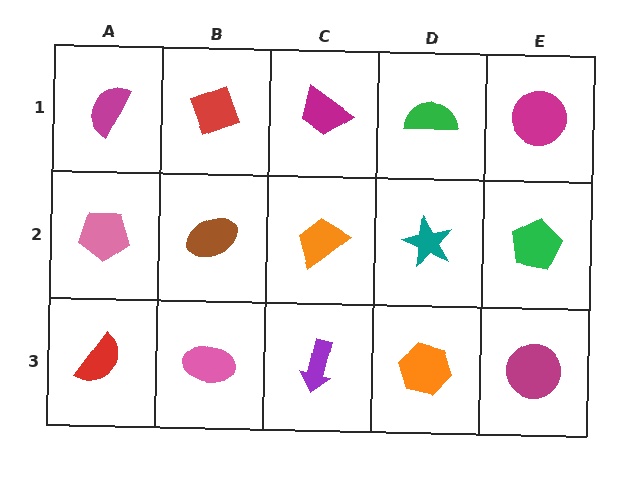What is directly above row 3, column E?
A green pentagon.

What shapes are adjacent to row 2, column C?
A magenta trapezoid (row 1, column C), a purple arrow (row 3, column C), a brown ellipse (row 2, column B), a teal star (row 2, column D).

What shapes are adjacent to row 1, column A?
A pink pentagon (row 2, column A), a red diamond (row 1, column B).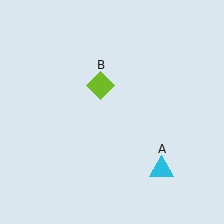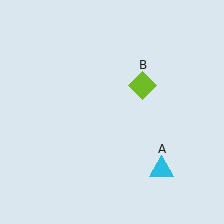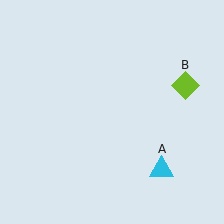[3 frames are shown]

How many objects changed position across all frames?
1 object changed position: lime diamond (object B).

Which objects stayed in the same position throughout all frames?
Cyan triangle (object A) remained stationary.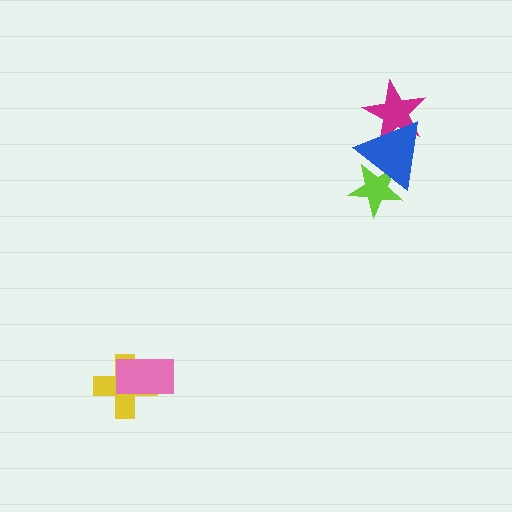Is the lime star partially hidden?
Yes, it is partially covered by another shape.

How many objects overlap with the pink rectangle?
1 object overlaps with the pink rectangle.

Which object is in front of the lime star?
The blue triangle is in front of the lime star.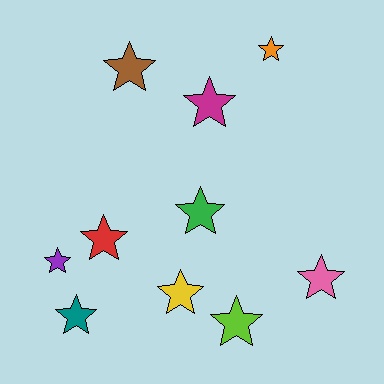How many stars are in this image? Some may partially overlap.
There are 10 stars.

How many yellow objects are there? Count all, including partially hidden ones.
There is 1 yellow object.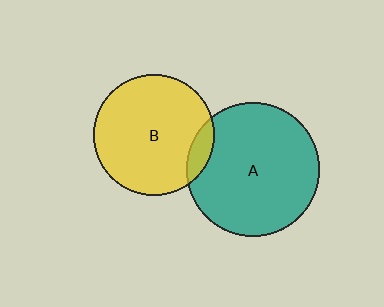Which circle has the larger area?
Circle A (teal).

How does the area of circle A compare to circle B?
Approximately 1.2 times.